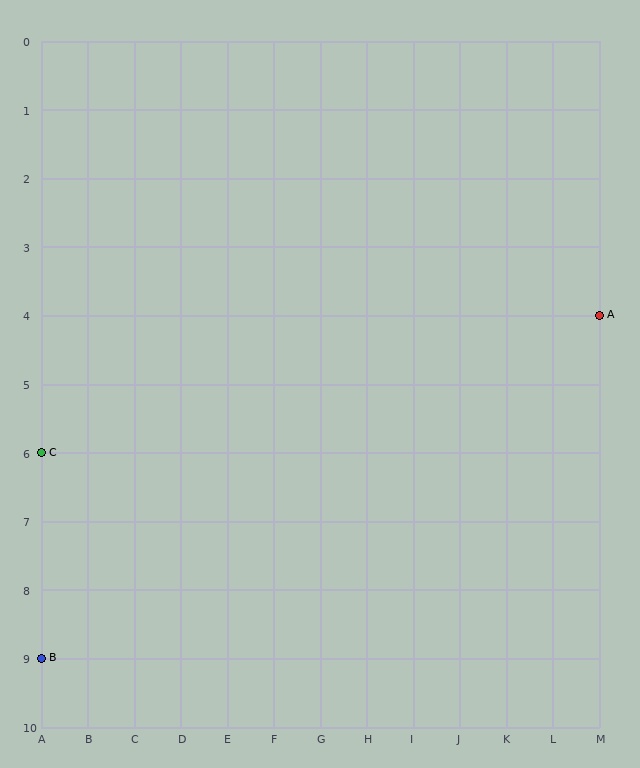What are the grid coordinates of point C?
Point C is at grid coordinates (A, 6).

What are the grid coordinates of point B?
Point B is at grid coordinates (A, 9).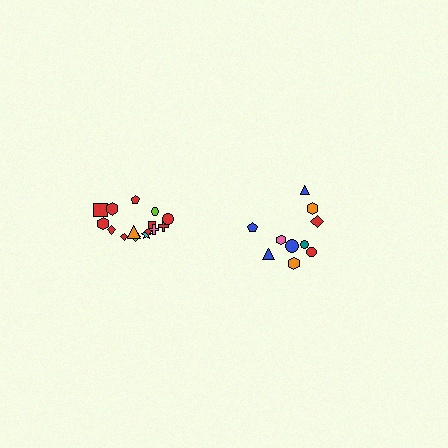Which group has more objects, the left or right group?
The left group.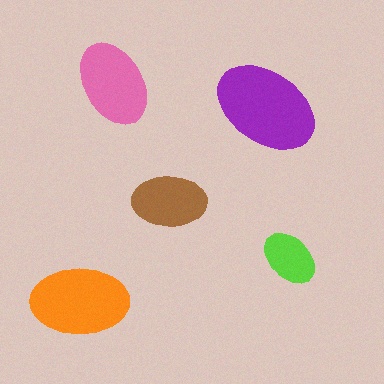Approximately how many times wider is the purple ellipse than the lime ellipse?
About 2 times wider.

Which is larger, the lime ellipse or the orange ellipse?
The orange one.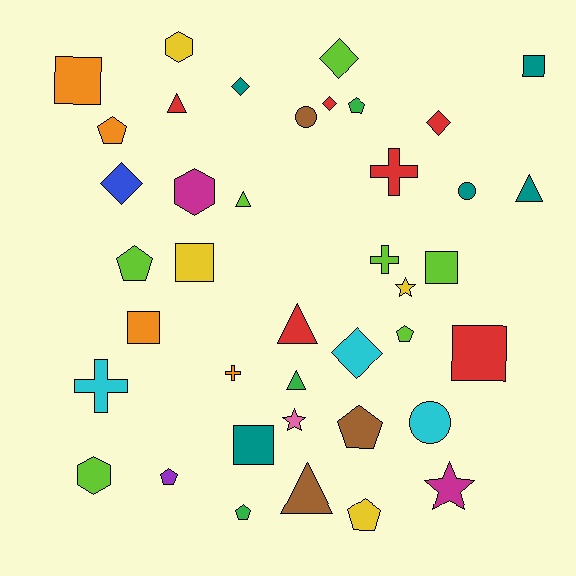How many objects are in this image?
There are 40 objects.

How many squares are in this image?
There are 7 squares.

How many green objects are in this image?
There are 3 green objects.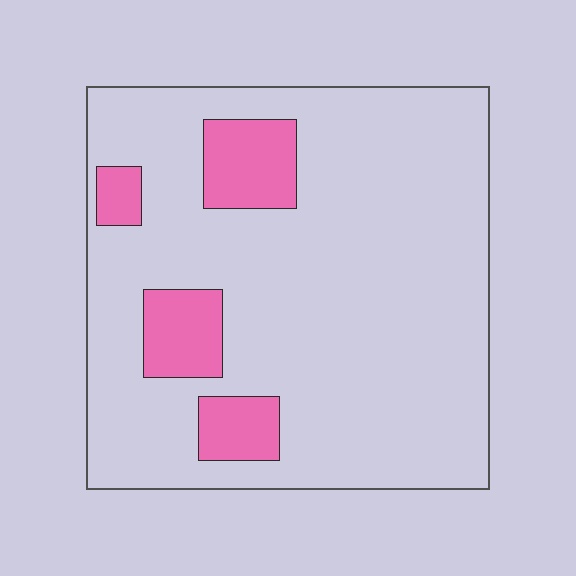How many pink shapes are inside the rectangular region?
4.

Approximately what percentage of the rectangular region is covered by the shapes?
Approximately 15%.